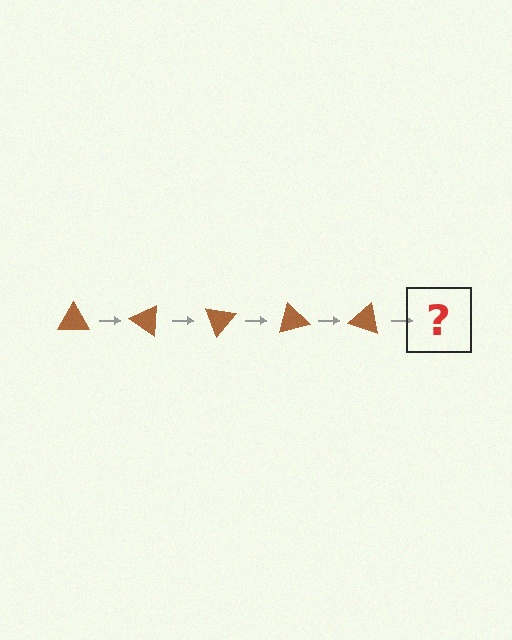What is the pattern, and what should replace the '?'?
The pattern is that the triangle rotates 35 degrees each step. The '?' should be a brown triangle rotated 175 degrees.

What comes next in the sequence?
The next element should be a brown triangle rotated 175 degrees.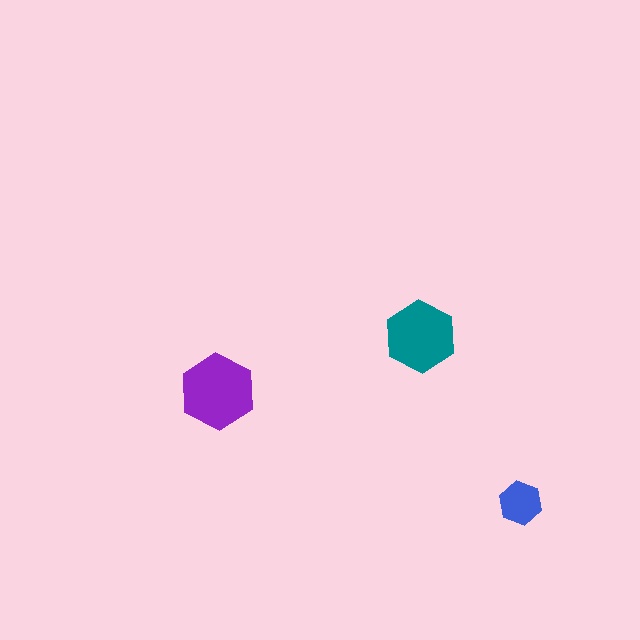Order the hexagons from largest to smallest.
the purple one, the teal one, the blue one.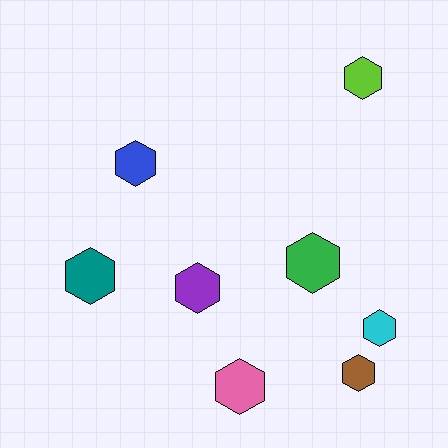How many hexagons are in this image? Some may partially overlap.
There are 8 hexagons.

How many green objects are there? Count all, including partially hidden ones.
There is 1 green object.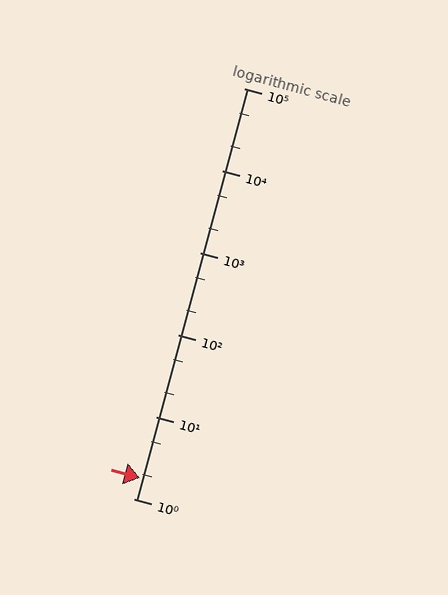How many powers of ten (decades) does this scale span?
The scale spans 5 decades, from 1 to 100000.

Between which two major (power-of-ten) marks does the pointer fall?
The pointer is between 1 and 10.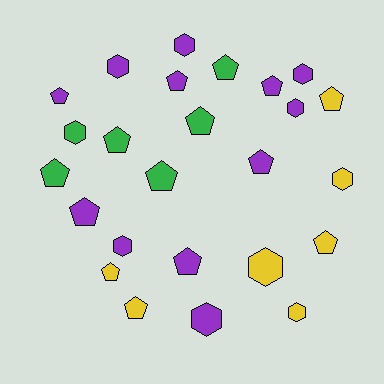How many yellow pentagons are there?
There are 4 yellow pentagons.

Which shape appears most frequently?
Pentagon, with 15 objects.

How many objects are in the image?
There are 25 objects.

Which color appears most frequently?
Purple, with 12 objects.